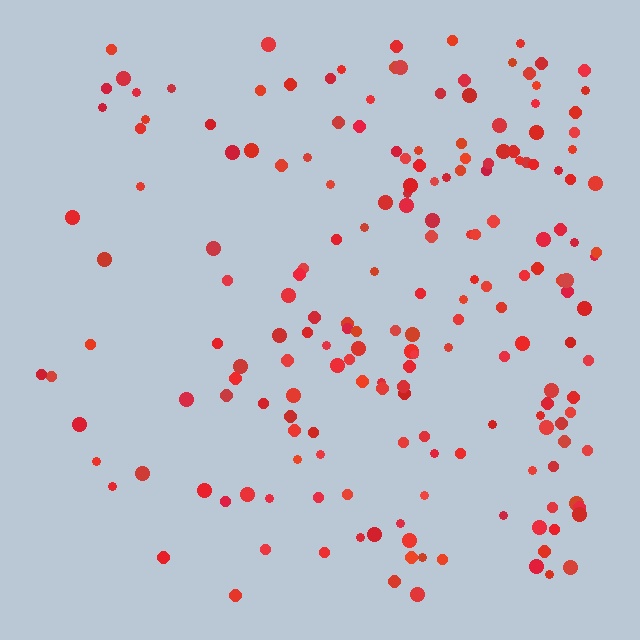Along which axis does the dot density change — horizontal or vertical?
Horizontal.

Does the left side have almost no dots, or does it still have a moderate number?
Still a moderate number, just noticeably fewer than the right.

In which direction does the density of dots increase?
From left to right, with the right side densest.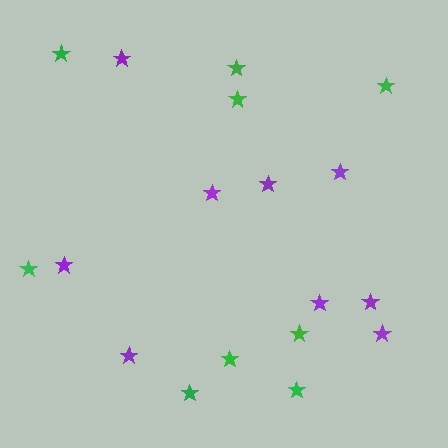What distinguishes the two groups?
There are 2 groups: one group of green stars (9) and one group of purple stars (9).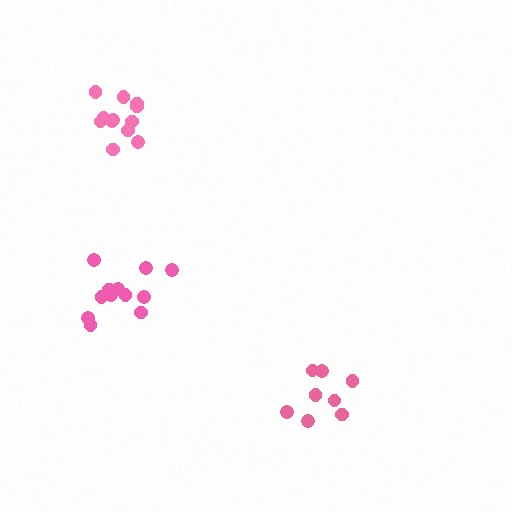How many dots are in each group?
Group 1: 12 dots, Group 2: 12 dots, Group 3: 8 dots (32 total).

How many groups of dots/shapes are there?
There are 3 groups.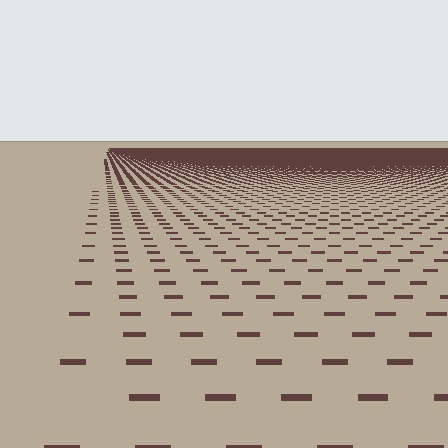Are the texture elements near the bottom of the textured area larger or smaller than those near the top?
Larger. Near the bottom, elements are closer to the viewer and appear at a bigger on-screen size.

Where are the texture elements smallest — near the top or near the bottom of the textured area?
Near the top.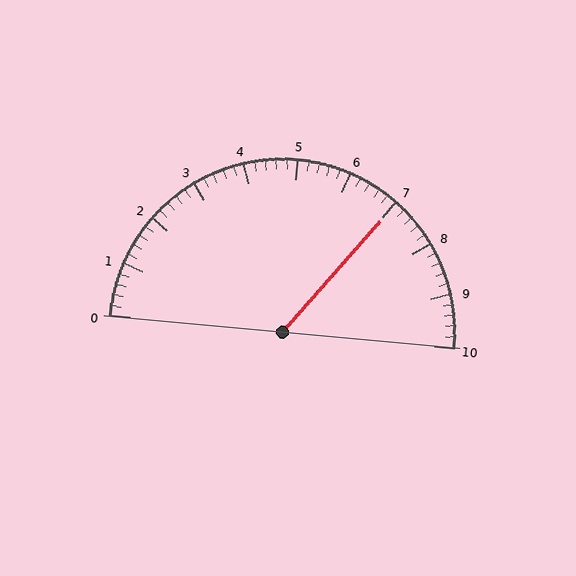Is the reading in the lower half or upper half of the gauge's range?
The reading is in the upper half of the range (0 to 10).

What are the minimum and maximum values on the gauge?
The gauge ranges from 0 to 10.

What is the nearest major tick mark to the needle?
The nearest major tick mark is 7.